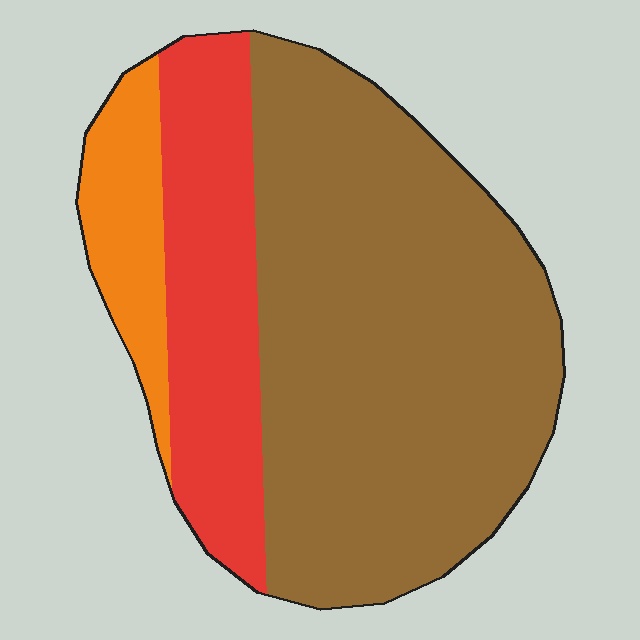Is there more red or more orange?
Red.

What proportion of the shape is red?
Red takes up between a sixth and a third of the shape.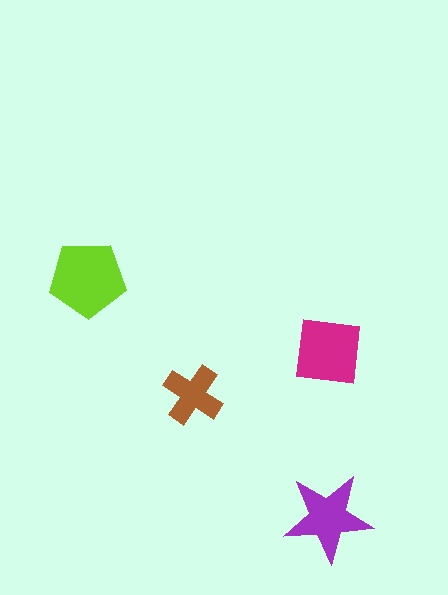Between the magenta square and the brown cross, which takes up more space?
The magenta square.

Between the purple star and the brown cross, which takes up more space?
The purple star.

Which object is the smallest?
The brown cross.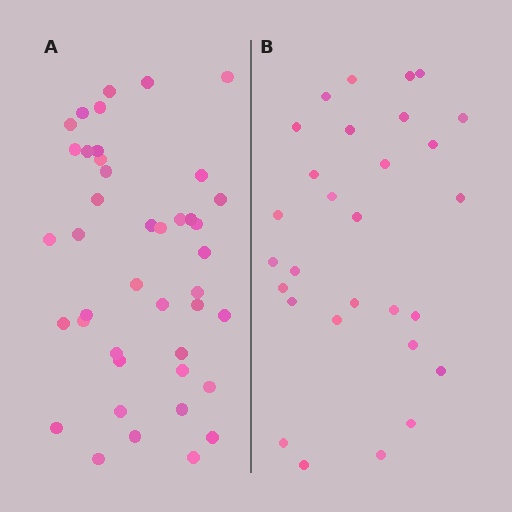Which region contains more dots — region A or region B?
Region A (the left region) has more dots.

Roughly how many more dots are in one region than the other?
Region A has approximately 15 more dots than region B.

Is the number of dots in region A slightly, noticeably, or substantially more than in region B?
Region A has noticeably more, but not dramatically so. The ratio is roughly 1.4 to 1.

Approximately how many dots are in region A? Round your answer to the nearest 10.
About 40 dots. (The exact count is 42, which rounds to 40.)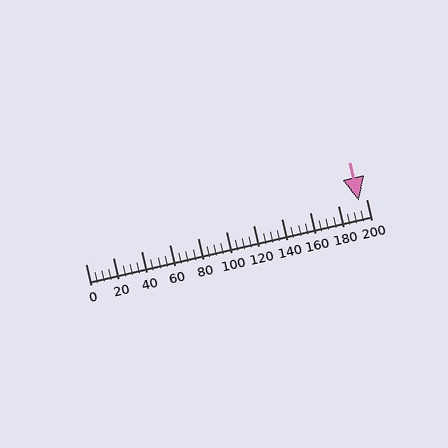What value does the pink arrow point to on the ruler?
The pink arrow points to approximately 195.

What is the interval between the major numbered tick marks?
The major tick marks are spaced 20 units apart.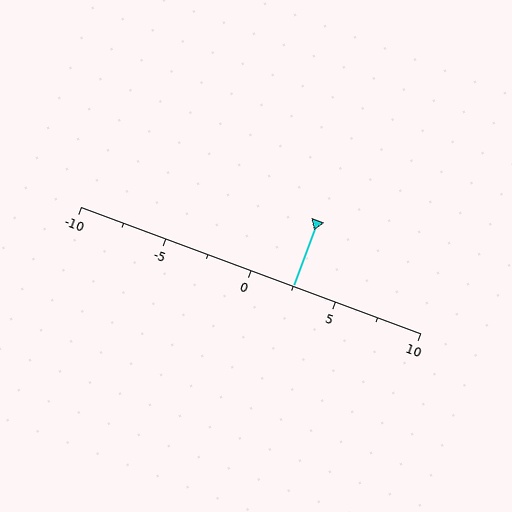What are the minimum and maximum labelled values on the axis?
The axis runs from -10 to 10.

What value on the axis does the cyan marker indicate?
The marker indicates approximately 2.5.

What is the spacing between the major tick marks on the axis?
The major ticks are spaced 5 apart.